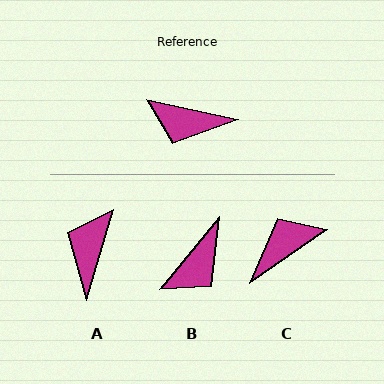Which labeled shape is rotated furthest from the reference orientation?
C, about 133 degrees away.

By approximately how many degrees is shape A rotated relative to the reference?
Approximately 94 degrees clockwise.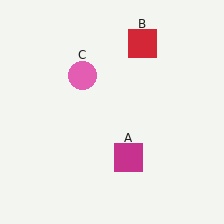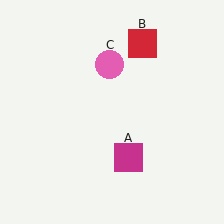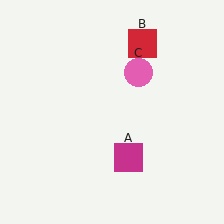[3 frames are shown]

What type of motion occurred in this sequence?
The pink circle (object C) rotated clockwise around the center of the scene.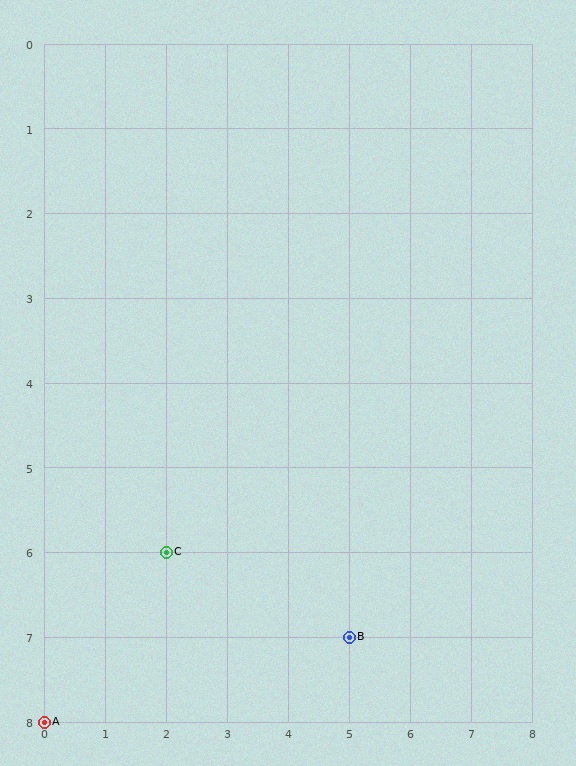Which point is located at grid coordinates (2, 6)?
Point C is at (2, 6).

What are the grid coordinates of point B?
Point B is at grid coordinates (5, 7).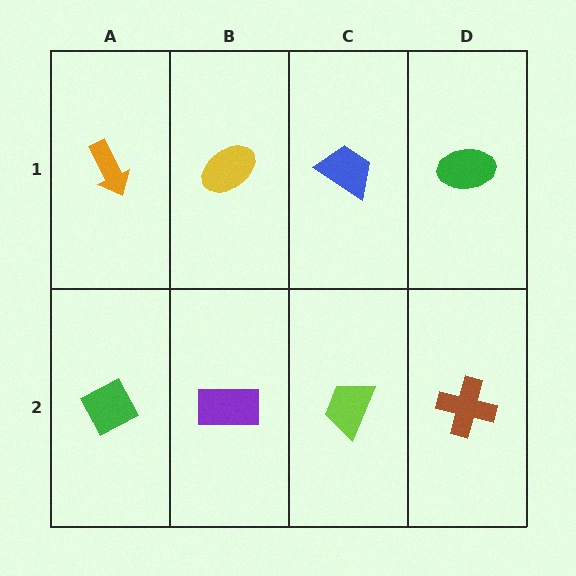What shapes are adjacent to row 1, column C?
A lime trapezoid (row 2, column C), a yellow ellipse (row 1, column B), a green ellipse (row 1, column D).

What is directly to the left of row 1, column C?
A yellow ellipse.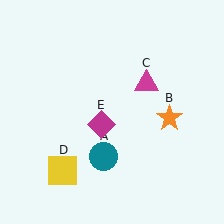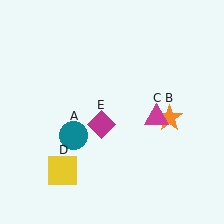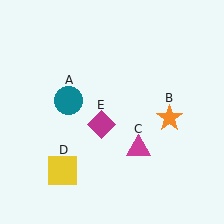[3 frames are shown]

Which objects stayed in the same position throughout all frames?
Orange star (object B) and yellow square (object D) and magenta diamond (object E) remained stationary.